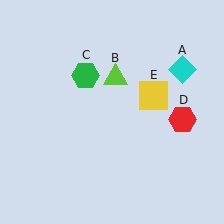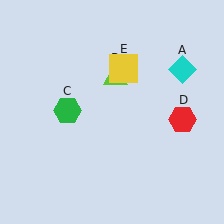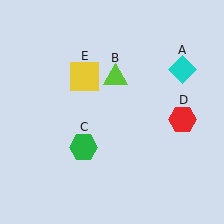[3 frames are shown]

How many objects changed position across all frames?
2 objects changed position: green hexagon (object C), yellow square (object E).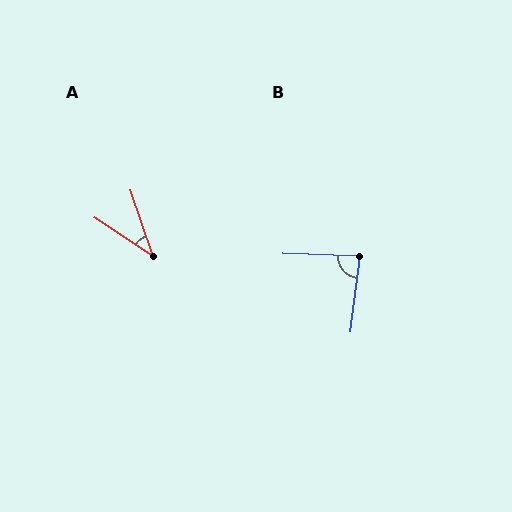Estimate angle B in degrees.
Approximately 85 degrees.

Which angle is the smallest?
A, at approximately 38 degrees.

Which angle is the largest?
B, at approximately 85 degrees.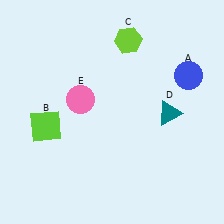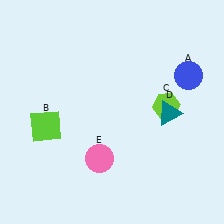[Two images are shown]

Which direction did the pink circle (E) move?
The pink circle (E) moved down.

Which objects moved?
The objects that moved are: the lime hexagon (C), the pink circle (E).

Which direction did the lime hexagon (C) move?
The lime hexagon (C) moved down.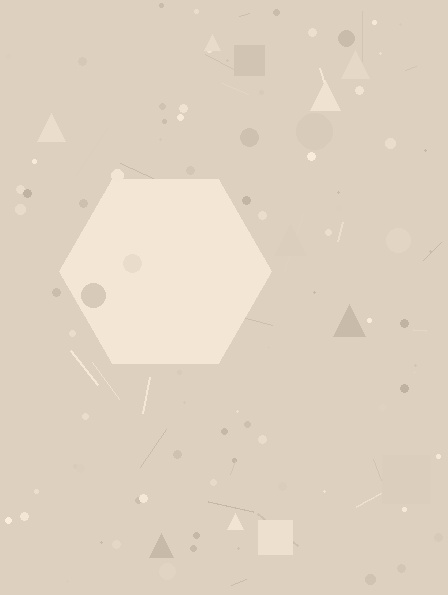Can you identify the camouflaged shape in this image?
The camouflaged shape is a hexagon.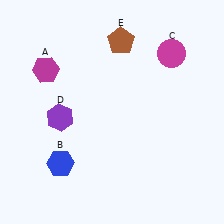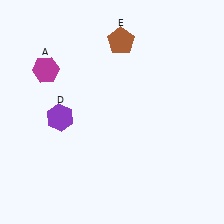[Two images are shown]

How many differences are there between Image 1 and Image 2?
There are 2 differences between the two images.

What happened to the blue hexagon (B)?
The blue hexagon (B) was removed in Image 2. It was in the bottom-left area of Image 1.